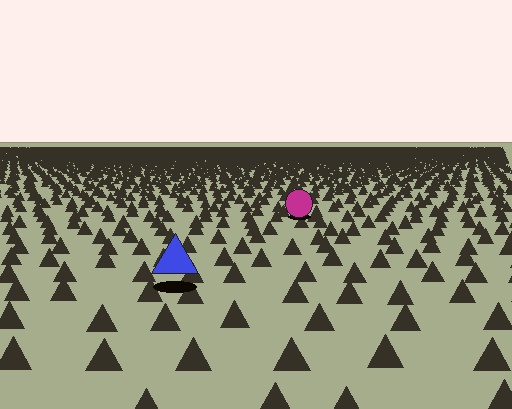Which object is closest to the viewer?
The blue triangle is closest. The texture marks near it are larger and more spread out.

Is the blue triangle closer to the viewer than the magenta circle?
Yes. The blue triangle is closer — you can tell from the texture gradient: the ground texture is coarser near it.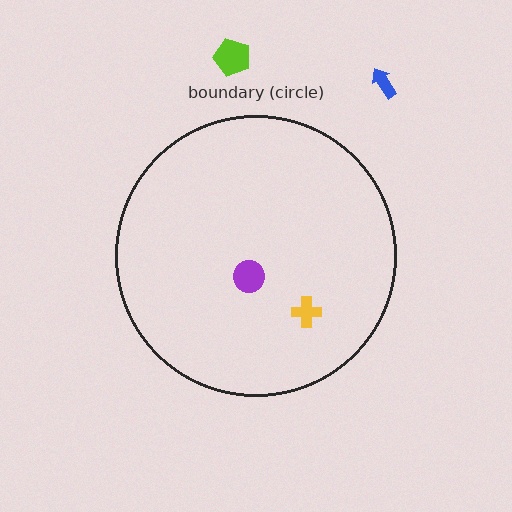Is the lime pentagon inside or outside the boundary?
Outside.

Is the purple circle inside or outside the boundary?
Inside.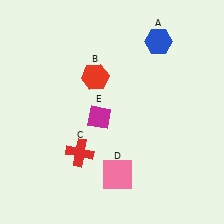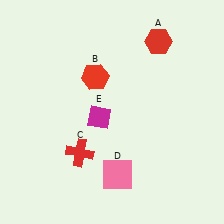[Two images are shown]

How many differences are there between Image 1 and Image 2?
There is 1 difference between the two images.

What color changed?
The hexagon (A) changed from blue in Image 1 to red in Image 2.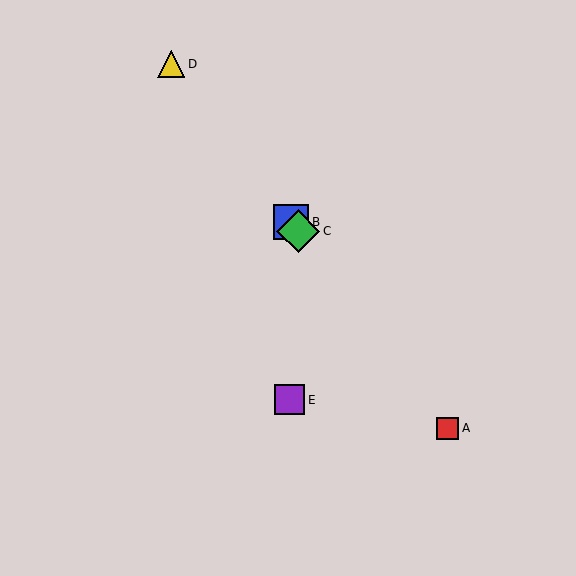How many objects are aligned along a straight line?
4 objects (A, B, C, D) are aligned along a straight line.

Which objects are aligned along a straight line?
Objects A, B, C, D are aligned along a straight line.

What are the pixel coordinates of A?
Object A is at (448, 428).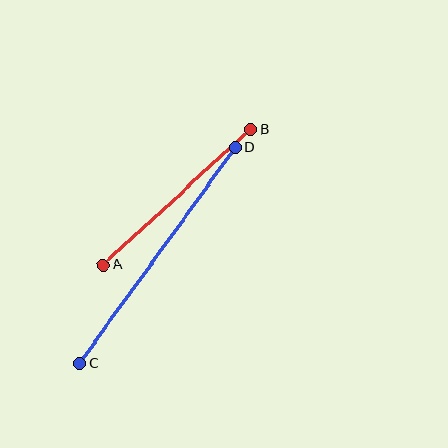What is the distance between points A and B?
The distance is approximately 200 pixels.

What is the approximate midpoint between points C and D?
The midpoint is at approximately (157, 255) pixels.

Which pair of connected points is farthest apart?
Points C and D are farthest apart.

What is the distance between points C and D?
The distance is approximately 267 pixels.